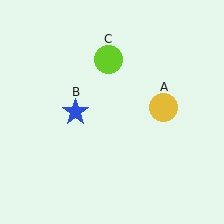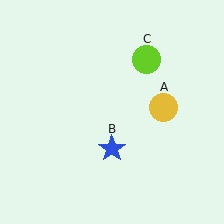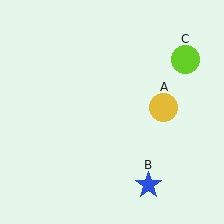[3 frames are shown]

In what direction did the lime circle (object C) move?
The lime circle (object C) moved right.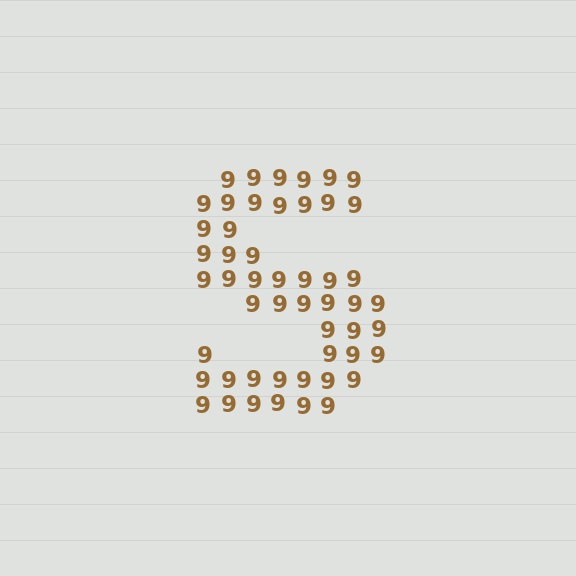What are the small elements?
The small elements are digit 9's.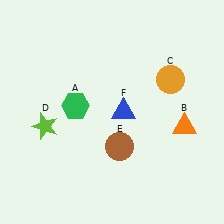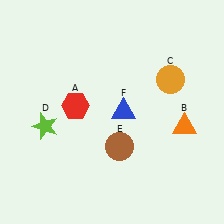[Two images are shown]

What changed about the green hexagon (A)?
In Image 1, A is green. In Image 2, it changed to red.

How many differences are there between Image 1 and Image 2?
There is 1 difference between the two images.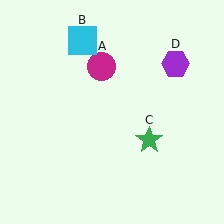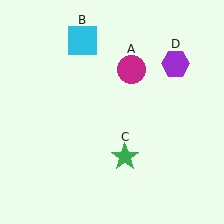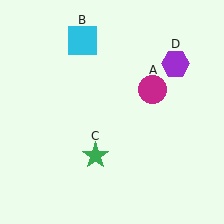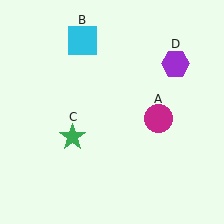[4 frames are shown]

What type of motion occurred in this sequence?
The magenta circle (object A), green star (object C) rotated clockwise around the center of the scene.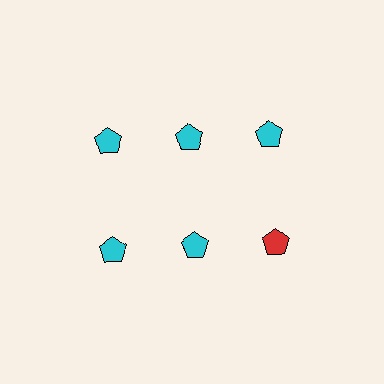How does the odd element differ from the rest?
It has a different color: red instead of cyan.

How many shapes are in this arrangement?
There are 6 shapes arranged in a grid pattern.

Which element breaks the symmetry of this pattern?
The red pentagon in the second row, center column breaks the symmetry. All other shapes are cyan pentagons.